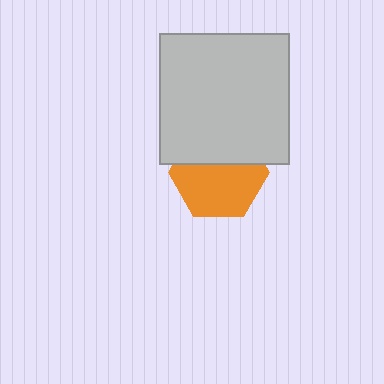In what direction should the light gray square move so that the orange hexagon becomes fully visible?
The light gray square should move up. That is the shortest direction to clear the overlap and leave the orange hexagon fully visible.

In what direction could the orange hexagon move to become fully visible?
The orange hexagon could move down. That would shift it out from behind the light gray square entirely.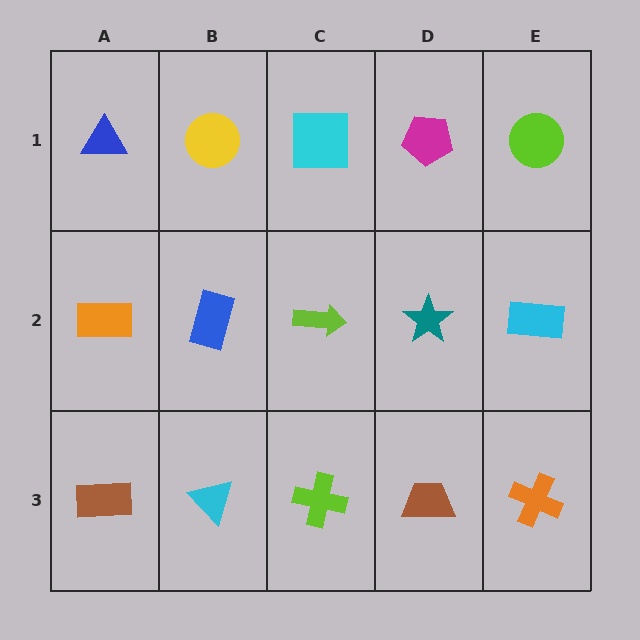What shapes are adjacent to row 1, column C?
A lime arrow (row 2, column C), a yellow circle (row 1, column B), a magenta pentagon (row 1, column D).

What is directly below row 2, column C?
A lime cross.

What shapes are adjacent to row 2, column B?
A yellow circle (row 1, column B), a cyan triangle (row 3, column B), an orange rectangle (row 2, column A), a lime arrow (row 2, column C).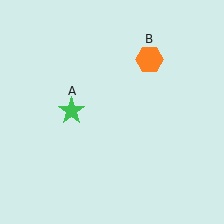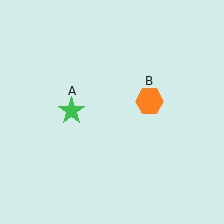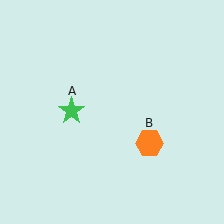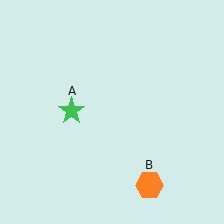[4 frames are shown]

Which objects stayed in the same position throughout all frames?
Green star (object A) remained stationary.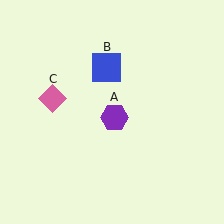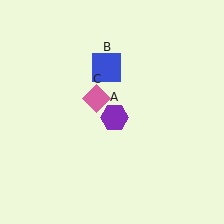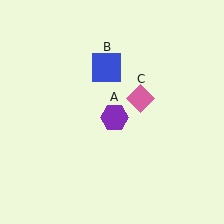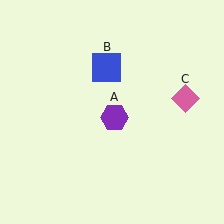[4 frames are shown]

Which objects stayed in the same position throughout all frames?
Purple hexagon (object A) and blue square (object B) remained stationary.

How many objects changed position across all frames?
1 object changed position: pink diamond (object C).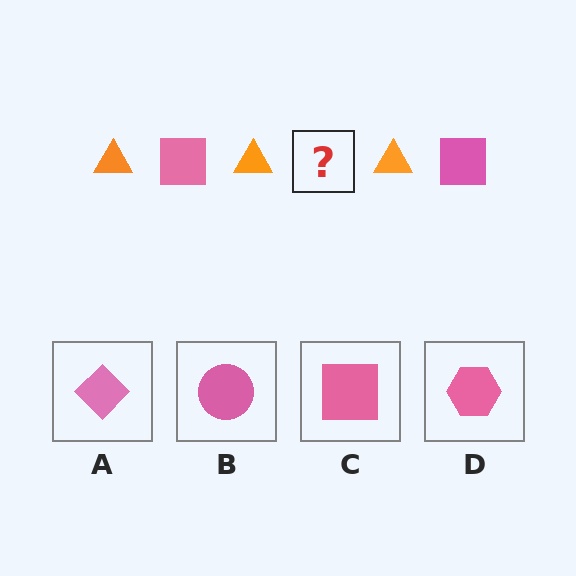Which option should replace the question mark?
Option C.